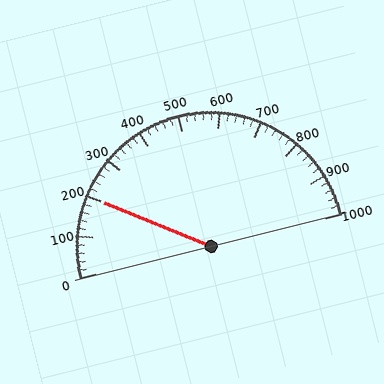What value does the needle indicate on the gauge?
The needle indicates approximately 200.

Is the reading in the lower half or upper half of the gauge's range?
The reading is in the lower half of the range (0 to 1000).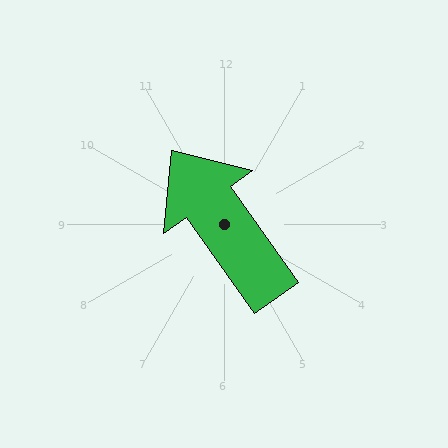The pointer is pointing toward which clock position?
Roughly 11 o'clock.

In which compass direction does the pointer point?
Northwest.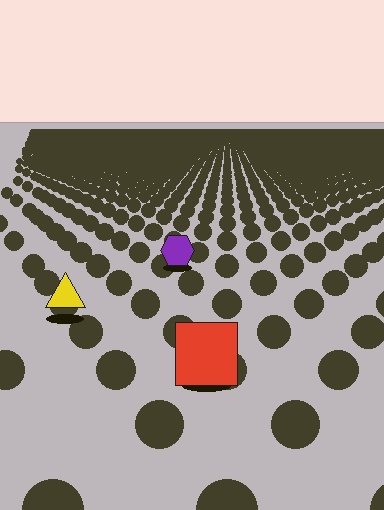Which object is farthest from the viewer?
The purple hexagon is farthest from the viewer. It appears smaller and the ground texture around it is denser.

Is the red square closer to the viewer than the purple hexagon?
Yes. The red square is closer — you can tell from the texture gradient: the ground texture is coarser near it.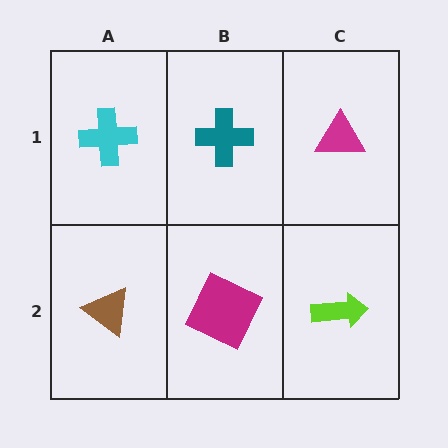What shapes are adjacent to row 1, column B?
A magenta square (row 2, column B), a cyan cross (row 1, column A), a magenta triangle (row 1, column C).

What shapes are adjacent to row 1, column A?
A brown triangle (row 2, column A), a teal cross (row 1, column B).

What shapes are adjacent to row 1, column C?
A lime arrow (row 2, column C), a teal cross (row 1, column B).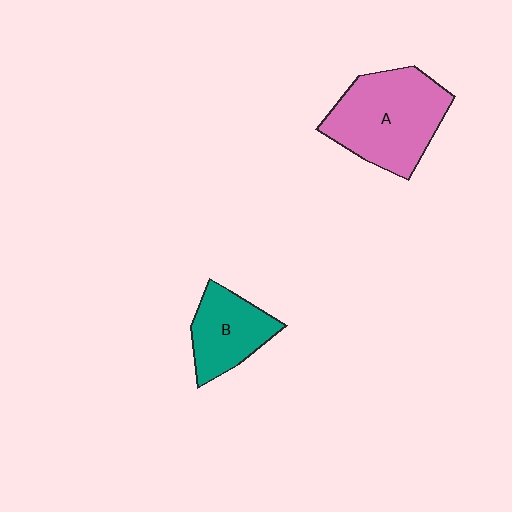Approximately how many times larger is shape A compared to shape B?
Approximately 1.7 times.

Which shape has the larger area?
Shape A (pink).